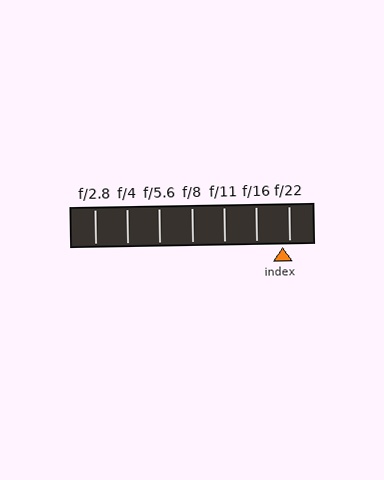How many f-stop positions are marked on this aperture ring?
There are 7 f-stop positions marked.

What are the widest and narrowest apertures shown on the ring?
The widest aperture shown is f/2.8 and the narrowest is f/22.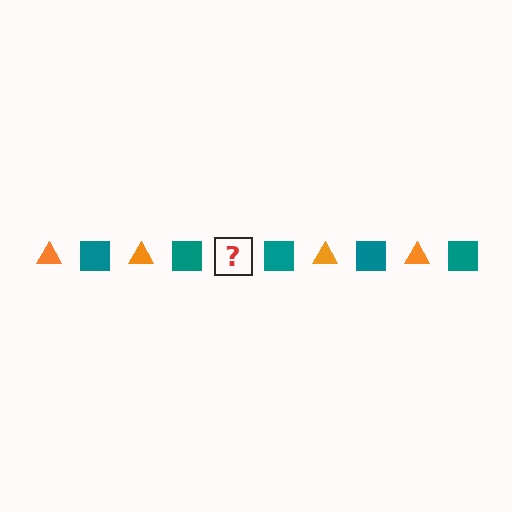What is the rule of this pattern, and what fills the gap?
The rule is that the pattern alternates between orange triangle and teal square. The gap should be filled with an orange triangle.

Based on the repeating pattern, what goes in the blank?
The blank should be an orange triangle.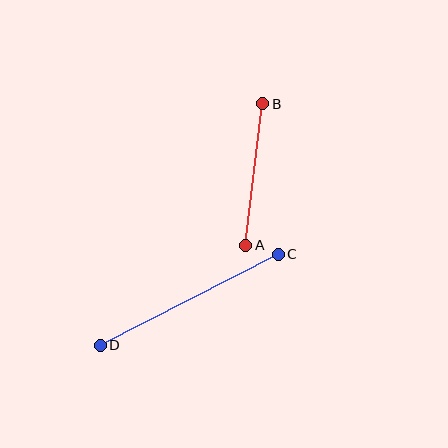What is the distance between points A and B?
The distance is approximately 143 pixels.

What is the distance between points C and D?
The distance is approximately 200 pixels.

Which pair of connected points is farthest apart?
Points C and D are farthest apart.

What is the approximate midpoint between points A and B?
The midpoint is at approximately (254, 174) pixels.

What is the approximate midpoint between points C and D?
The midpoint is at approximately (189, 300) pixels.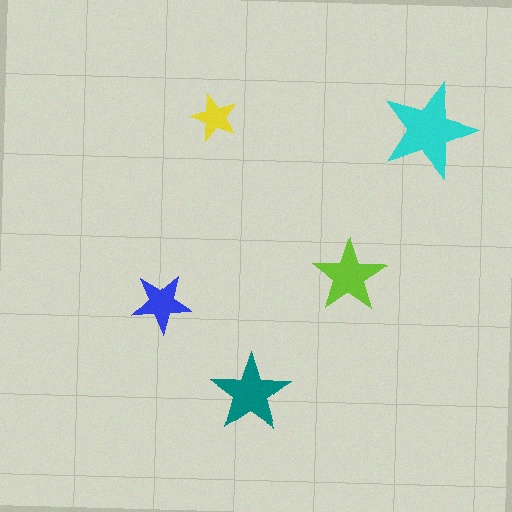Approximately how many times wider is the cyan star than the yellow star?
About 2 times wider.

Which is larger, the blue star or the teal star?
The teal one.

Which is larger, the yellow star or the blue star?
The blue one.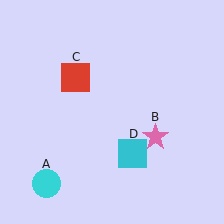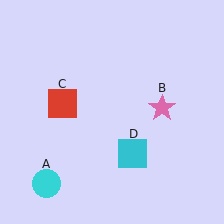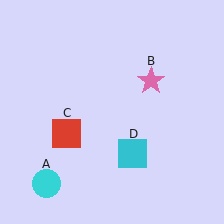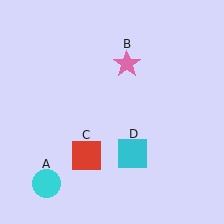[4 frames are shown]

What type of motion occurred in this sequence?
The pink star (object B), red square (object C) rotated counterclockwise around the center of the scene.